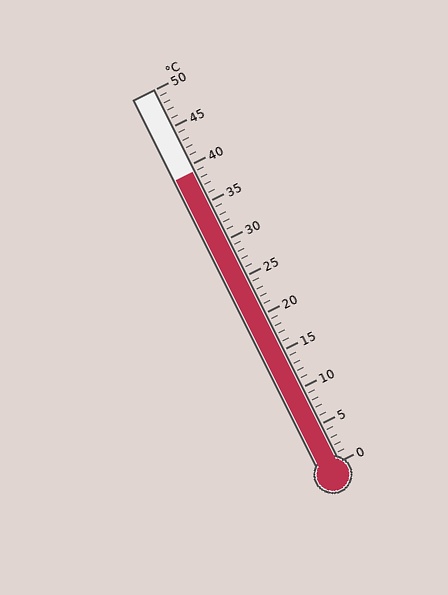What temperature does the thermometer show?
The thermometer shows approximately 39°C.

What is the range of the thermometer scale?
The thermometer scale ranges from 0°C to 50°C.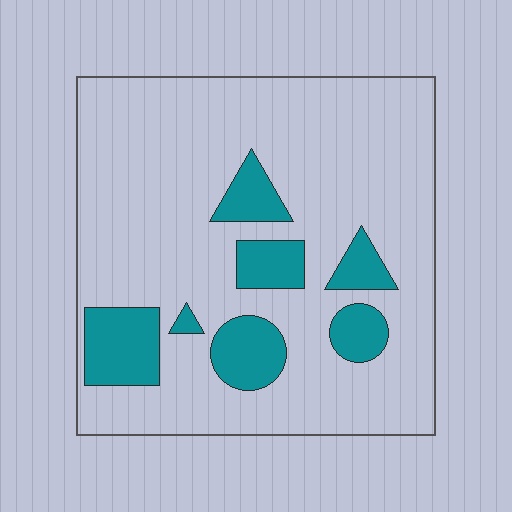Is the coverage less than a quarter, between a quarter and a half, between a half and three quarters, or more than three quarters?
Less than a quarter.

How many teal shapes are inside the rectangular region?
7.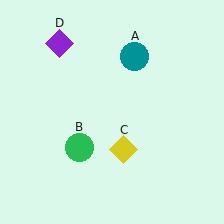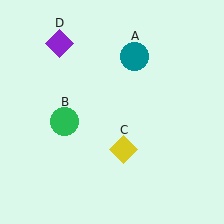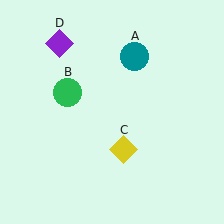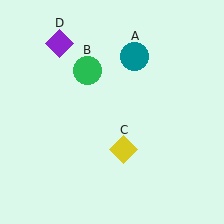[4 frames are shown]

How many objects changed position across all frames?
1 object changed position: green circle (object B).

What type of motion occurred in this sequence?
The green circle (object B) rotated clockwise around the center of the scene.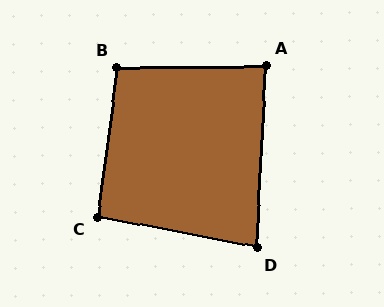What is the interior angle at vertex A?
Approximately 87 degrees (approximately right).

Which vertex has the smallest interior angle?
D, at approximately 82 degrees.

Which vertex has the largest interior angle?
B, at approximately 98 degrees.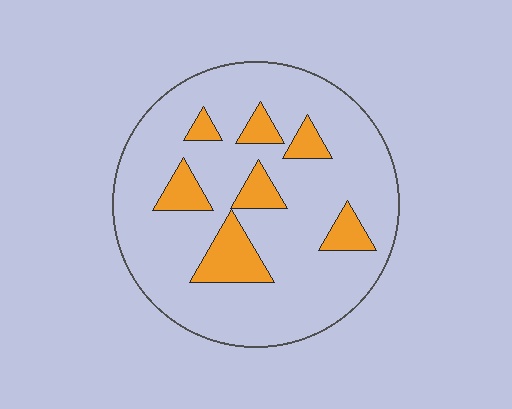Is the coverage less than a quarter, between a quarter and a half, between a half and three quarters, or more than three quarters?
Less than a quarter.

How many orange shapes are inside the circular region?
7.